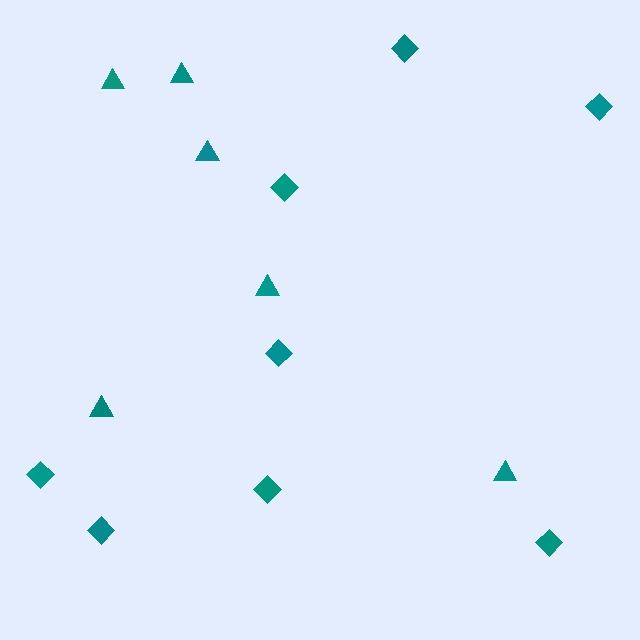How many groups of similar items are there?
There are 2 groups: one group of diamonds (8) and one group of triangles (6).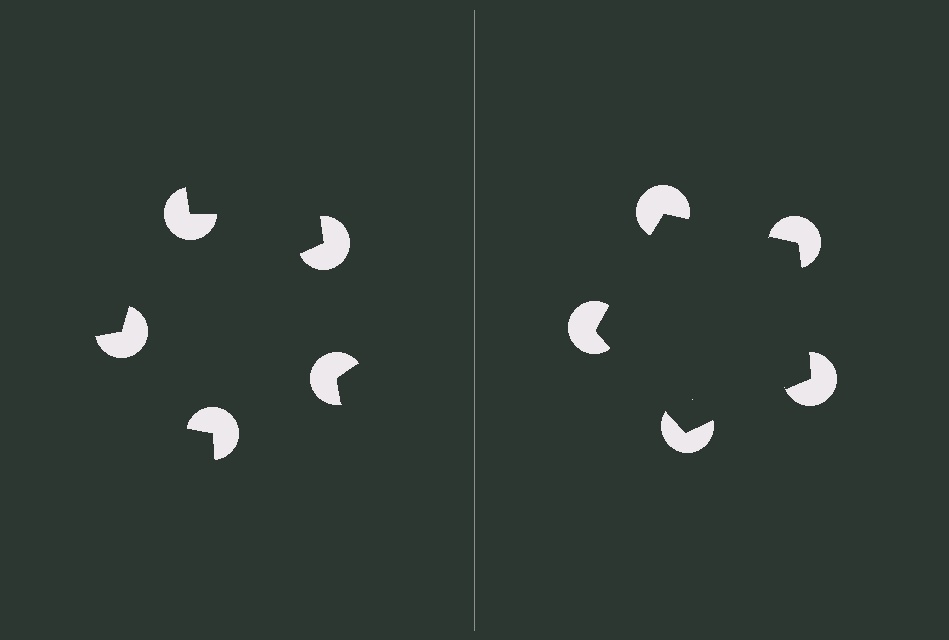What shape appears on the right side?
An illusory pentagon.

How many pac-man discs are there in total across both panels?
10 — 5 on each side.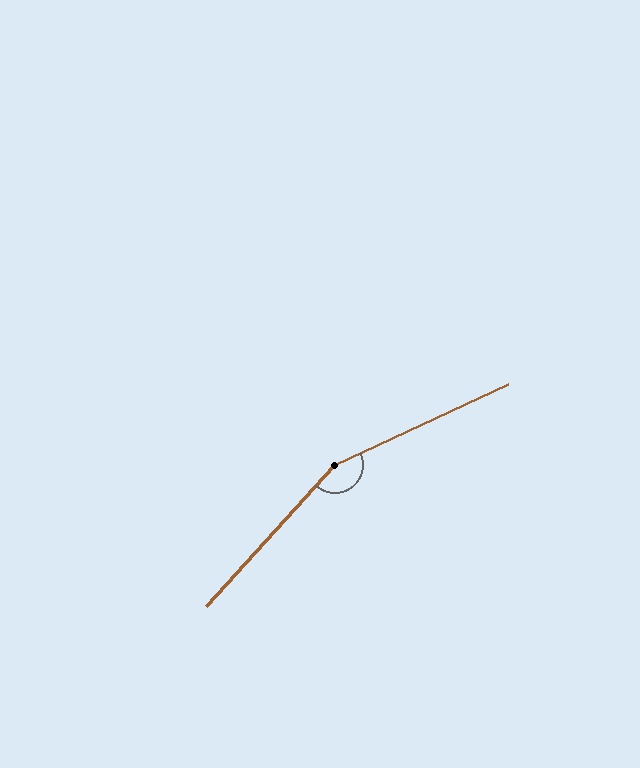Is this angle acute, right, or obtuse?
It is obtuse.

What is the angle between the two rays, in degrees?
Approximately 157 degrees.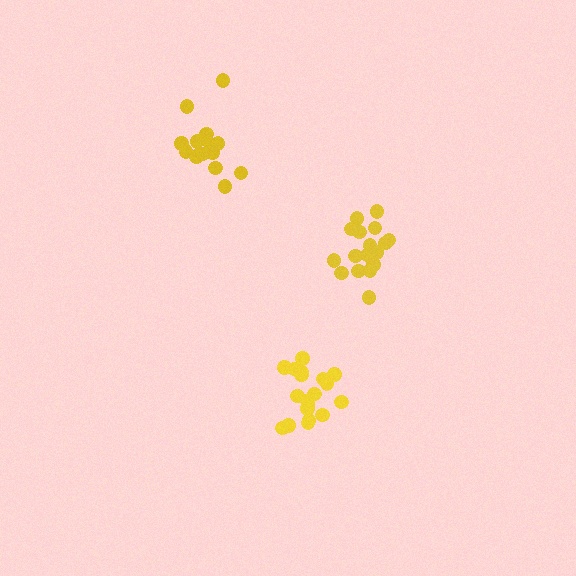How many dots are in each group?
Group 1: 14 dots, Group 2: 19 dots, Group 3: 17 dots (50 total).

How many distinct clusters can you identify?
There are 3 distinct clusters.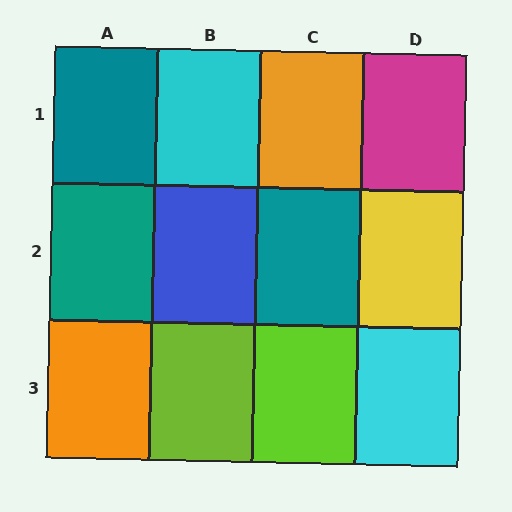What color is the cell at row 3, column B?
Lime.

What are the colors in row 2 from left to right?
Teal, blue, teal, yellow.